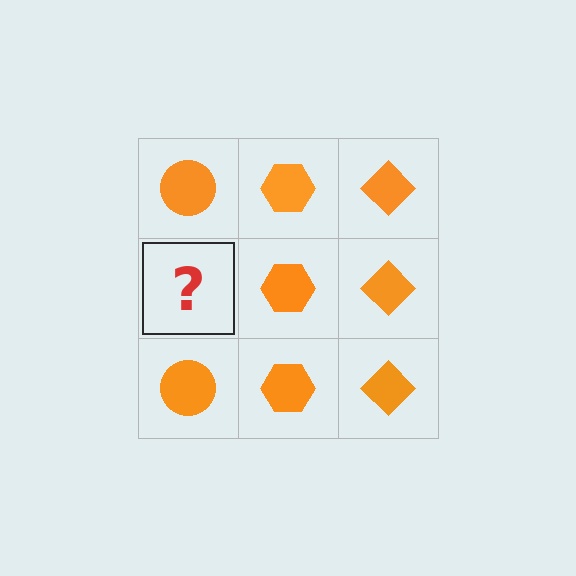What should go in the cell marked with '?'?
The missing cell should contain an orange circle.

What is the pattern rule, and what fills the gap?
The rule is that each column has a consistent shape. The gap should be filled with an orange circle.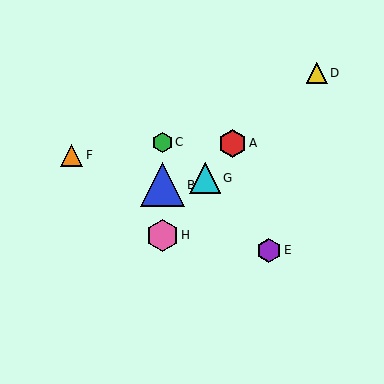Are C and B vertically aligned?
Yes, both are at x≈162.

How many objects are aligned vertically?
3 objects (B, C, H) are aligned vertically.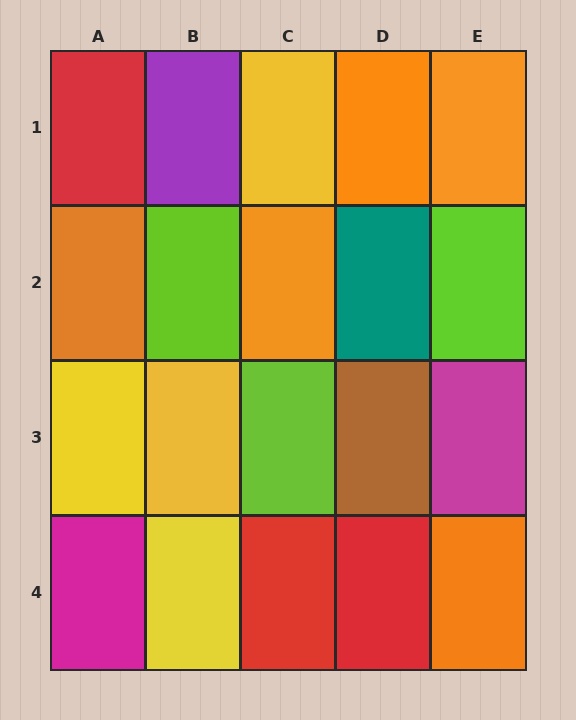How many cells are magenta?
2 cells are magenta.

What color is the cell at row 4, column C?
Red.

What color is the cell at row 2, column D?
Teal.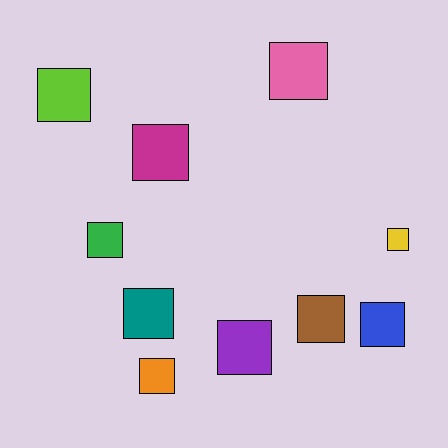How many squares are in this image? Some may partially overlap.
There are 10 squares.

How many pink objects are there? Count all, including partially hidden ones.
There is 1 pink object.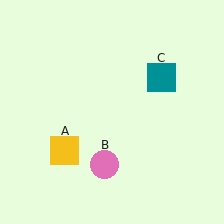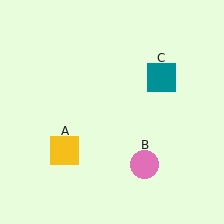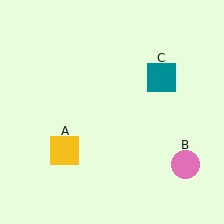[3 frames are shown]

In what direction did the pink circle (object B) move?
The pink circle (object B) moved right.